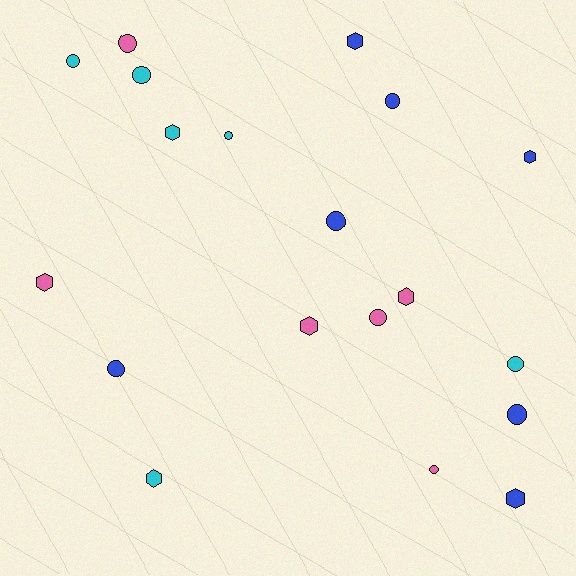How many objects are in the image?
There are 19 objects.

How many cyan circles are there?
There are 4 cyan circles.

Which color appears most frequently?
Blue, with 7 objects.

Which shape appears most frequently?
Circle, with 11 objects.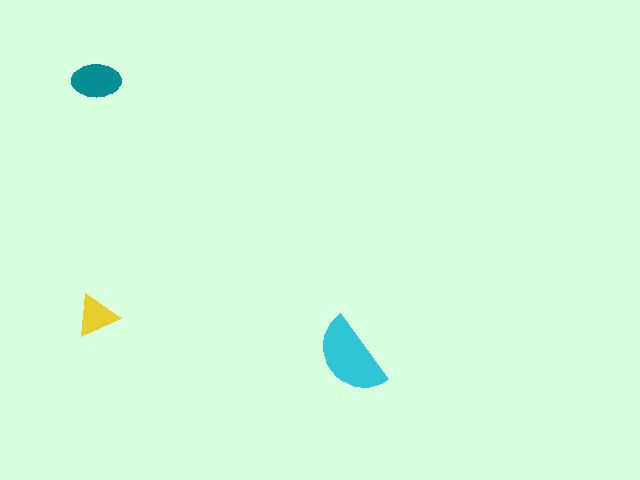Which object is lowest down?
The cyan semicircle is bottommost.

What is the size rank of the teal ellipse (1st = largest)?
2nd.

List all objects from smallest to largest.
The yellow triangle, the teal ellipse, the cyan semicircle.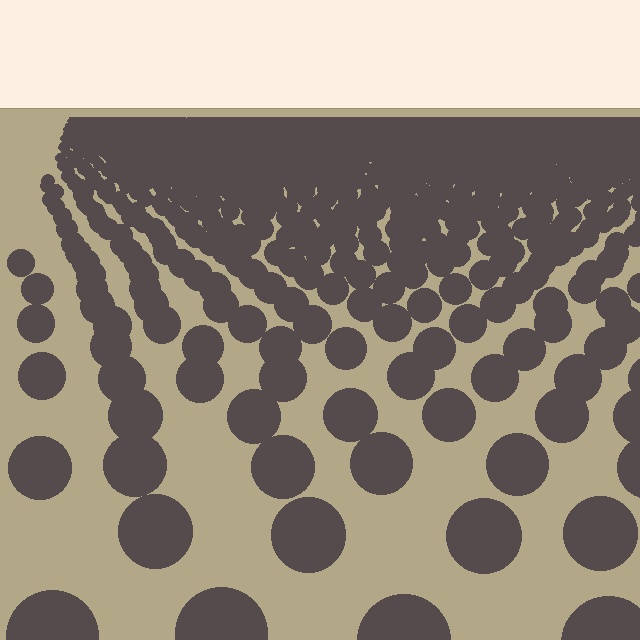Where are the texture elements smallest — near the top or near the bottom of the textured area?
Near the top.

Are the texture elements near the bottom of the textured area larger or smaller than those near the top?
Larger. Near the bottom, elements are closer to the viewer and appear at a bigger on-screen size.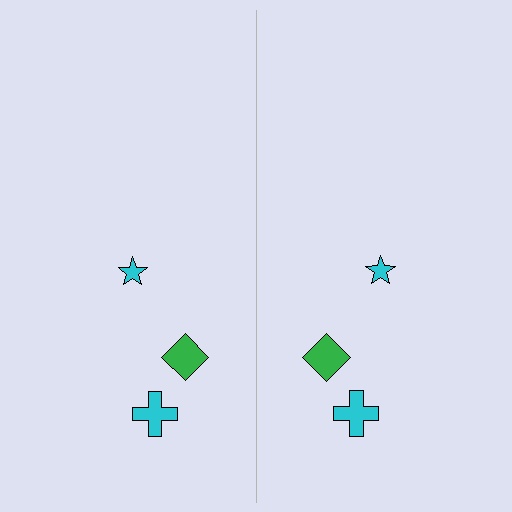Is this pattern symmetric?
Yes, this pattern has bilateral (reflection) symmetry.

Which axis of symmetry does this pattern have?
The pattern has a vertical axis of symmetry running through the center of the image.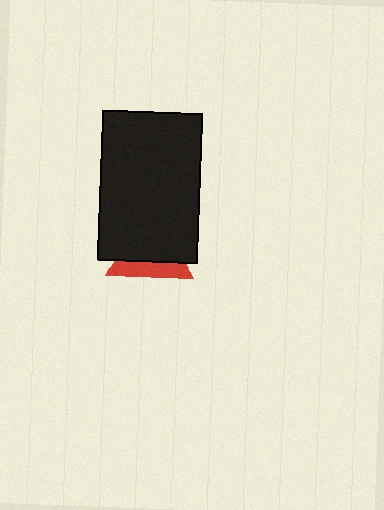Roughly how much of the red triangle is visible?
A small part of it is visible (roughly 37%).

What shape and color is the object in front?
The object in front is a black rectangle.